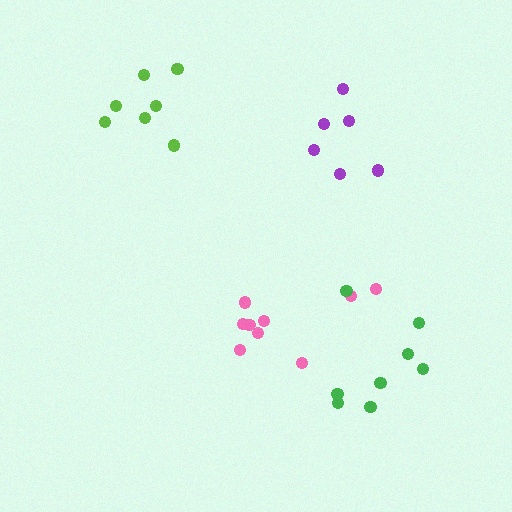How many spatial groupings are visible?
There are 4 spatial groupings.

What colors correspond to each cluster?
The clusters are colored: pink, lime, green, purple.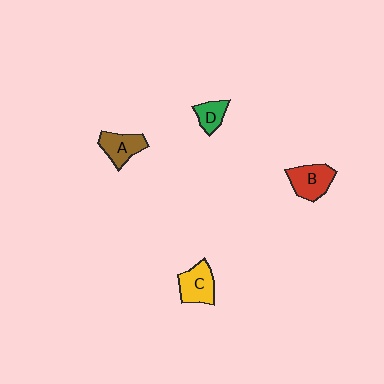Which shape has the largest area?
Shape B (red).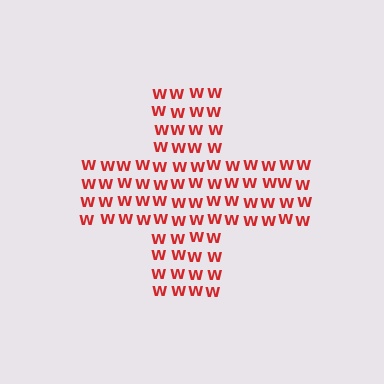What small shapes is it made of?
It is made of small letter W's.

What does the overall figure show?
The overall figure shows a cross.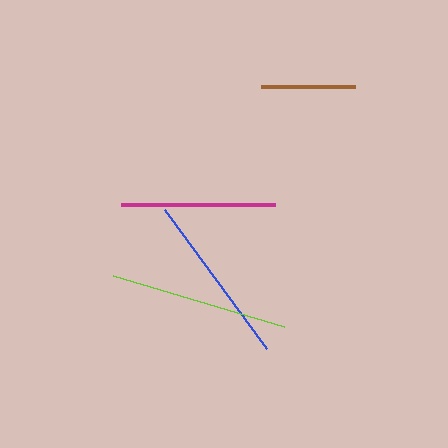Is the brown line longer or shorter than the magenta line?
The magenta line is longer than the brown line.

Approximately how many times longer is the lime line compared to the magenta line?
The lime line is approximately 1.2 times the length of the magenta line.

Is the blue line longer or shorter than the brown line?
The blue line is longer than the brown line.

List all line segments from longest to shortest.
From longest to shortest: lime, blue, magenta, brown.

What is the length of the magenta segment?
The magenta segment is approximately 154 pixels long.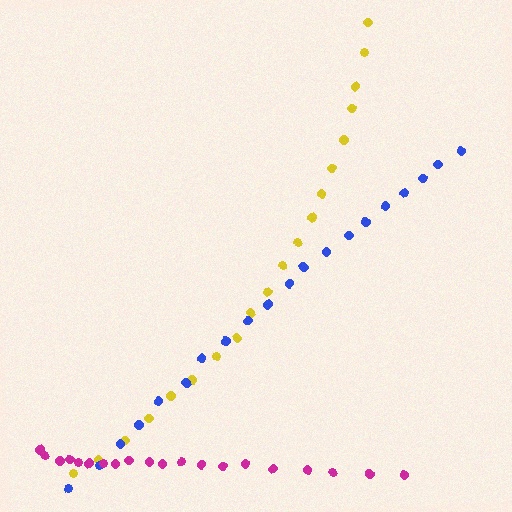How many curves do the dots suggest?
There are 3 distinct paths.